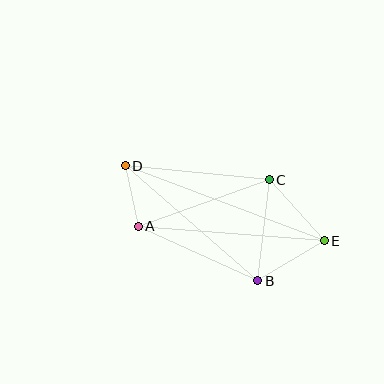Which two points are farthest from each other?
Points D and E are farthest from each other.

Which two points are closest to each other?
Points A and D are closest to each other.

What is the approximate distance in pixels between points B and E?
The distance between B and E is approximately 78 pixels.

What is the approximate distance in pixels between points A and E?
The distance between A and E is approximately 187 pixels.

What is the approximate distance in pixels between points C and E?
The distance between C and E is approximately 82 pixels.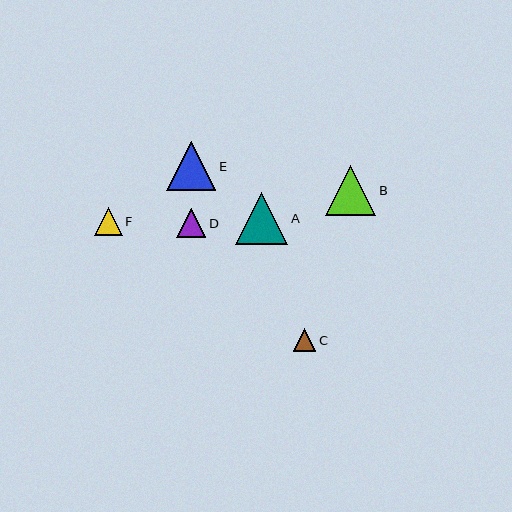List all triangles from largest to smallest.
From largest to smallest: A, B, E, D, F, C.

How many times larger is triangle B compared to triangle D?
Triangle B is approximately 1.7 times the size of triangle D.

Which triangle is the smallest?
Triangle C is the smallest with a size of approximately 22 pixels.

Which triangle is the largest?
Triangle A is the largest with a size of approximately 52 pixels.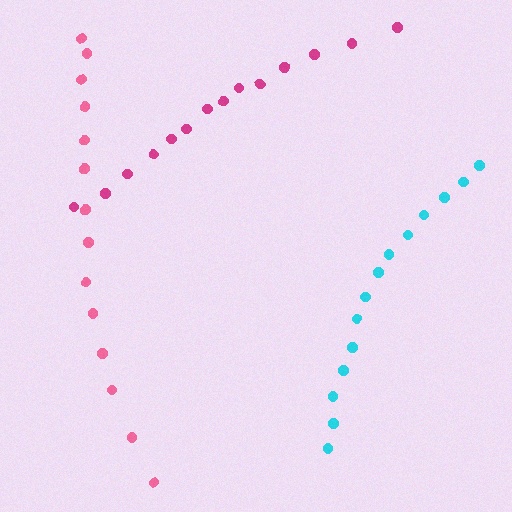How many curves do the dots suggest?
There are 3 distinct paths.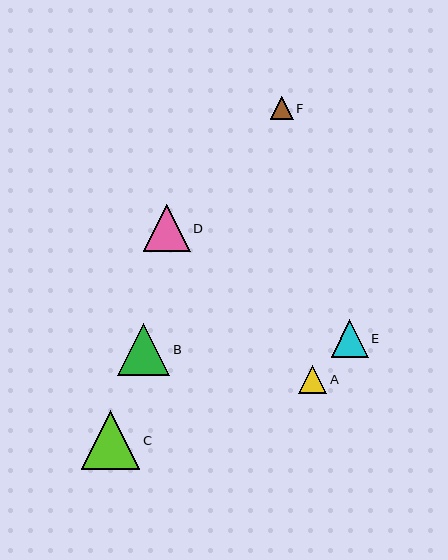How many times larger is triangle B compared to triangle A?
Triangle B is approximately 1.9 times the size of triangle A.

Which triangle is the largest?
Triangle C is the largest with a size of approximately 59 pixels.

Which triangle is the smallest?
Triangle F is the smallest with a size of approximately 23 pixels.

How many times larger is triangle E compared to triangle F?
Triangle E is approximately 1.6 times the size of triangle F.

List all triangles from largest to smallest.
From largest to smallest: C, B, D, E, A, F.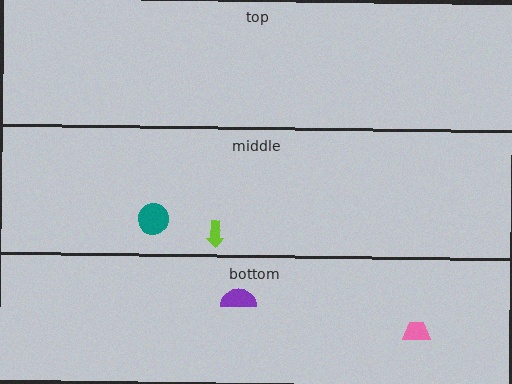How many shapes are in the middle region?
2.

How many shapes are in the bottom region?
2.